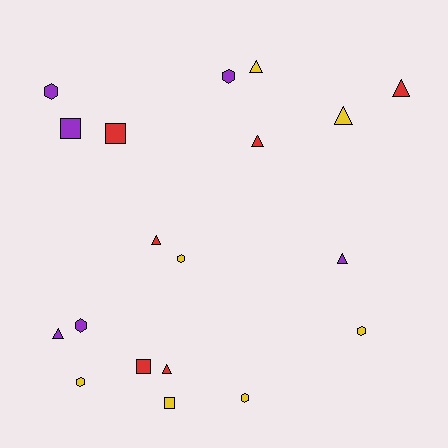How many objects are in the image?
There are 19 objects.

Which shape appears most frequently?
Triangle, with 8 objects.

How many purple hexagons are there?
There are 3 purple hexagons.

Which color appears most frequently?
Yellow, with 7 objects.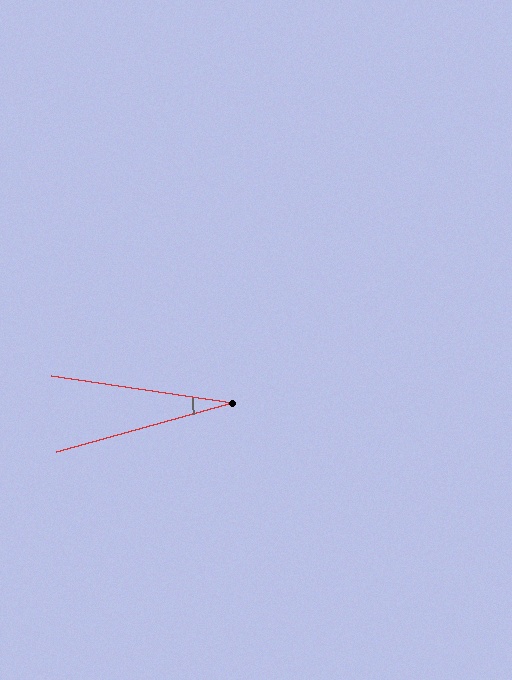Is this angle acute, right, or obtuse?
It is acute.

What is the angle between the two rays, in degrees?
Approximately 24 degrees.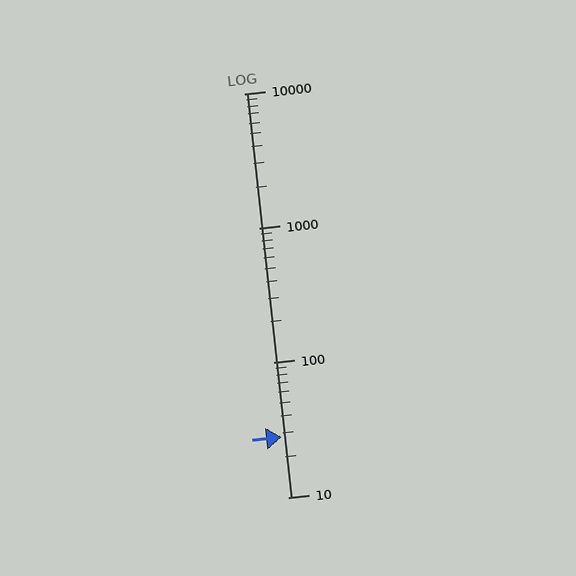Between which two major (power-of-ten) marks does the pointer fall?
The pointer is between 10 and 100.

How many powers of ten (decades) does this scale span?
The scale spans 3 decades, from 10 to 10000.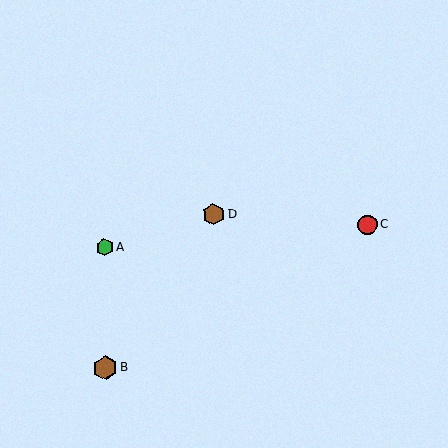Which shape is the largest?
The brown hexagon (labeled B) is the largest.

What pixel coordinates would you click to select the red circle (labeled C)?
Click at (368, 225) to select the red circle C.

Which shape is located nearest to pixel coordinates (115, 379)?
The brown hexagon (labeled B) at (105, 368) is nearest to that location.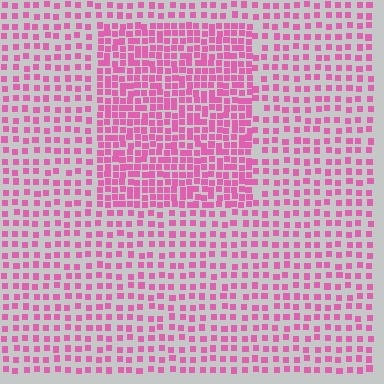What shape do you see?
I see a rectangle.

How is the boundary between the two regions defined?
The boundary is defined by a change in element density (approximately 2.0x ratio). All elements are the same color, size, and shape.